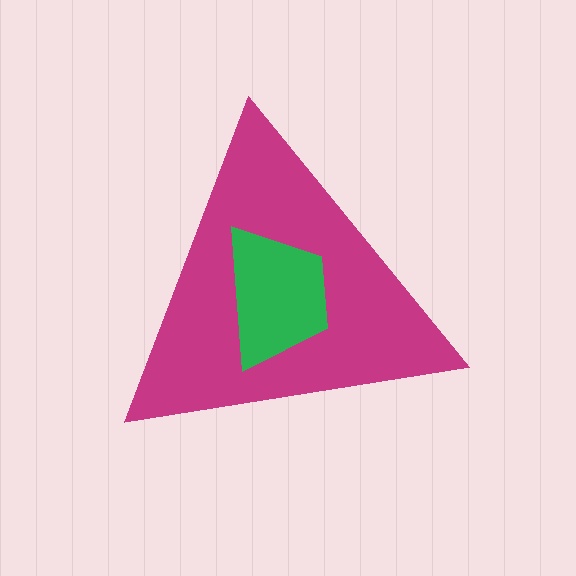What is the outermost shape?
The magenta triangle.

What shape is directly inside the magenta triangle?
The green trapezoid.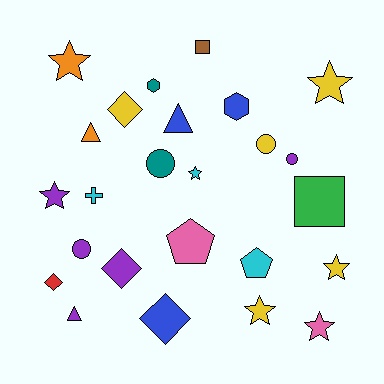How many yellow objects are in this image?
There are 5 yellow objects.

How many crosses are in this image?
There is 1 cross.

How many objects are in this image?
There are 25 objects.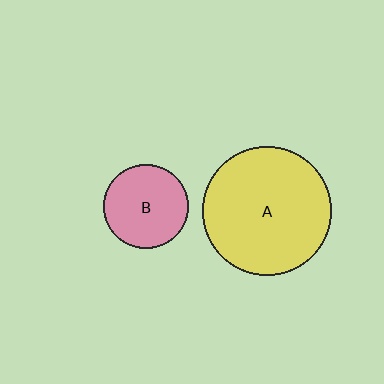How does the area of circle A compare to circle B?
Approximately 2.3 times.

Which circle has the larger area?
Circle A (yellow).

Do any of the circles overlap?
No, none of the circles overlap.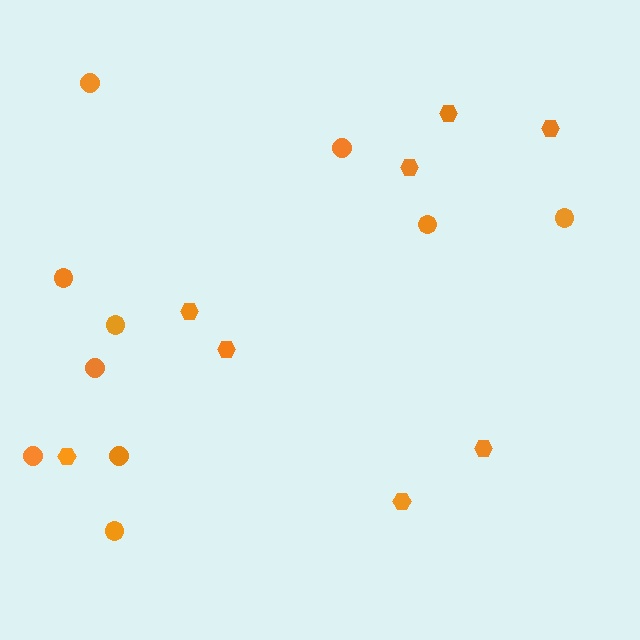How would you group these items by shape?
There are 2 groups: one group of circles (10) and one group of hexagons (8).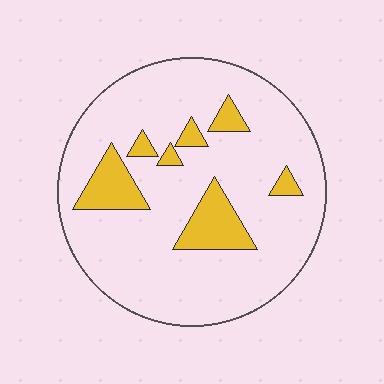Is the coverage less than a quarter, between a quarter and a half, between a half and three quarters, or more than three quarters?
Less than a quarter.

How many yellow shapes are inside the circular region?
7.